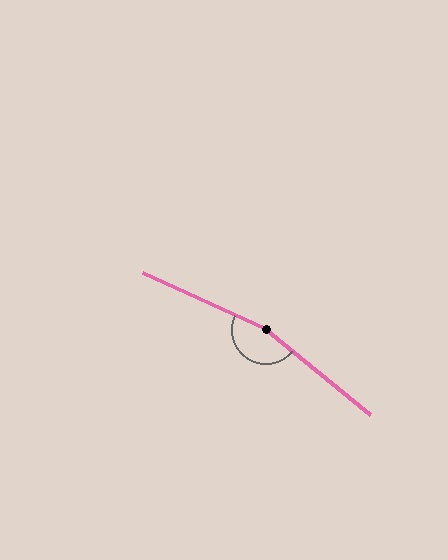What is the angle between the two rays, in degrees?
Approximately 166 degrees.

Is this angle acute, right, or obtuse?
It is obtuse.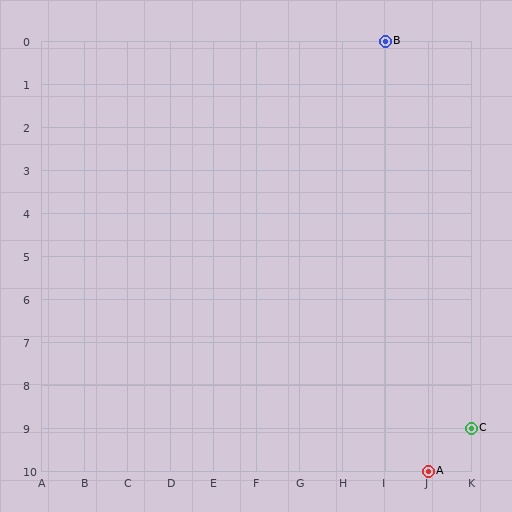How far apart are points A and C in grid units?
Points A and C are 1 column and 1 row apart (about 1.4 grid units diagonally).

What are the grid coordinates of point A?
Point A is at grid coordinates (J, 10).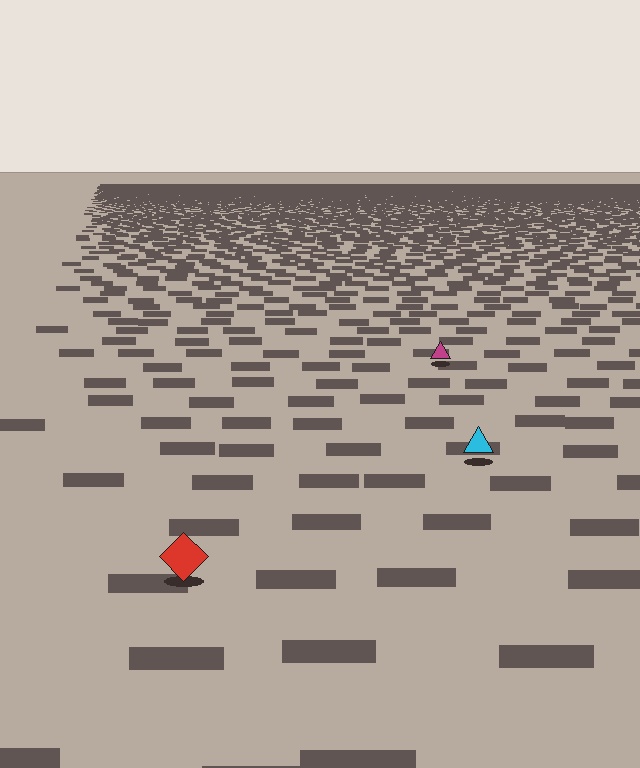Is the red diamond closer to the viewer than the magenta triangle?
Yes. The red diamond is closer — you can tell from the texture gradient: the ground texture is coarser near it.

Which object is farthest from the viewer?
The magenta triangle is farthest from the viewer. It appears smaller and the ground texture around it is denser.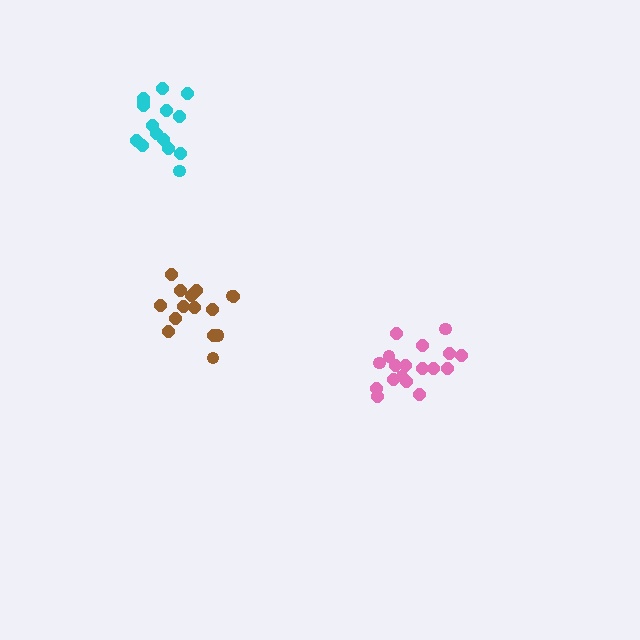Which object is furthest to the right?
The pink cluster is rightmost.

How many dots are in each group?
Group 1: 18 dots, Group 2: 15 dots, Group 3: 15 dots (48 total).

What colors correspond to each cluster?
The clusters are colored: pink, brown, cyan.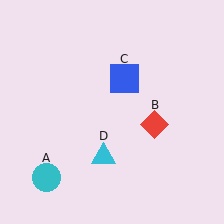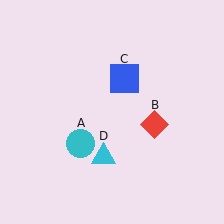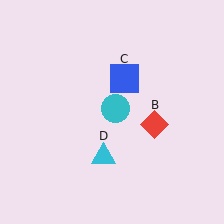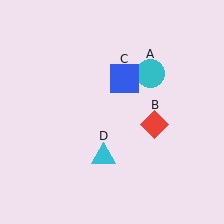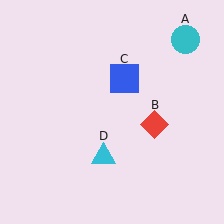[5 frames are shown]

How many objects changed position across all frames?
1 object changed position: cyan circle (object A).